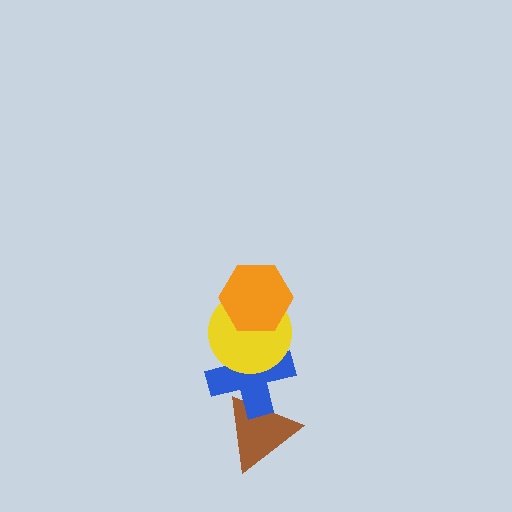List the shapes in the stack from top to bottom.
From top to bottom: the orange hexagon, the yellow circle, the blue cross, the brown triangle.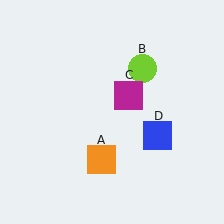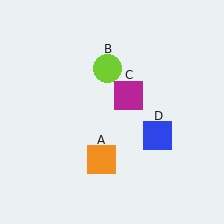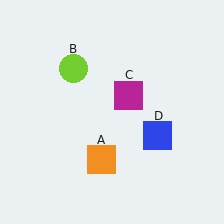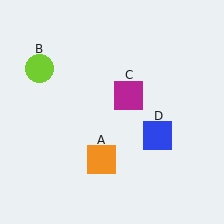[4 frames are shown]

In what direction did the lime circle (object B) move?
The lime circle (object B) moved left.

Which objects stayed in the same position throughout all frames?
Orange square (object A) and magenta square (object C) and blue square (object D) remained stationary.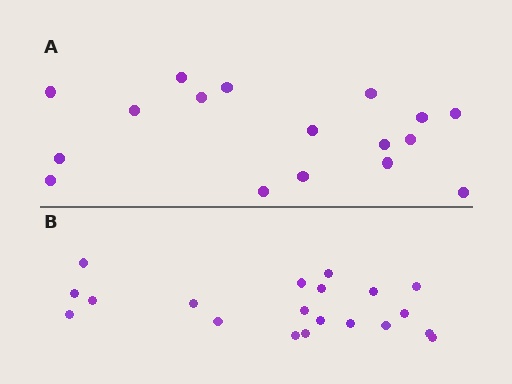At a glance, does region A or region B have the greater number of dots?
Region B (the bottom region) has more dots.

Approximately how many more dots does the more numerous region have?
Region B has just a few more — roughly 2 or 3 more dots than region A.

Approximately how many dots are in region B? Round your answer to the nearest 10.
About 20 dots.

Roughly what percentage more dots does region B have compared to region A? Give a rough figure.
About 20% more.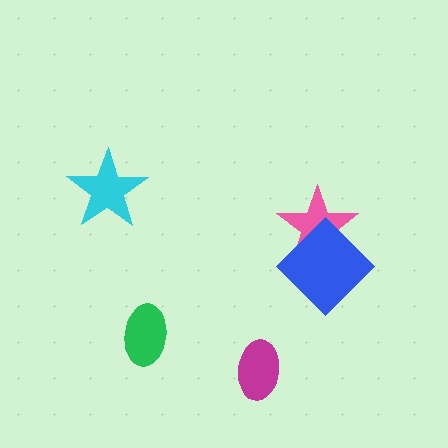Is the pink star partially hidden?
Yes, it is partially covered by another shape.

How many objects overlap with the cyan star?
0 objects overlap with the cyan star.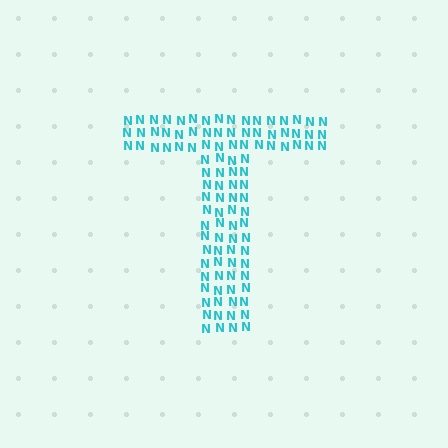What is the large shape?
The large shape is the letter T.